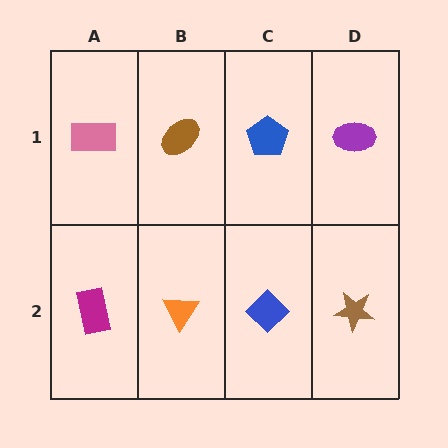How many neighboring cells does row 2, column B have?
3.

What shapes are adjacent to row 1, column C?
A blue diamond (row 2, column C), a brown ellipse (row 1, column B), a purple ellipse (row 1, column D).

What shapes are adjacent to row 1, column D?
A brown star (row 2, column D), a blue pentagon (row 1, column C).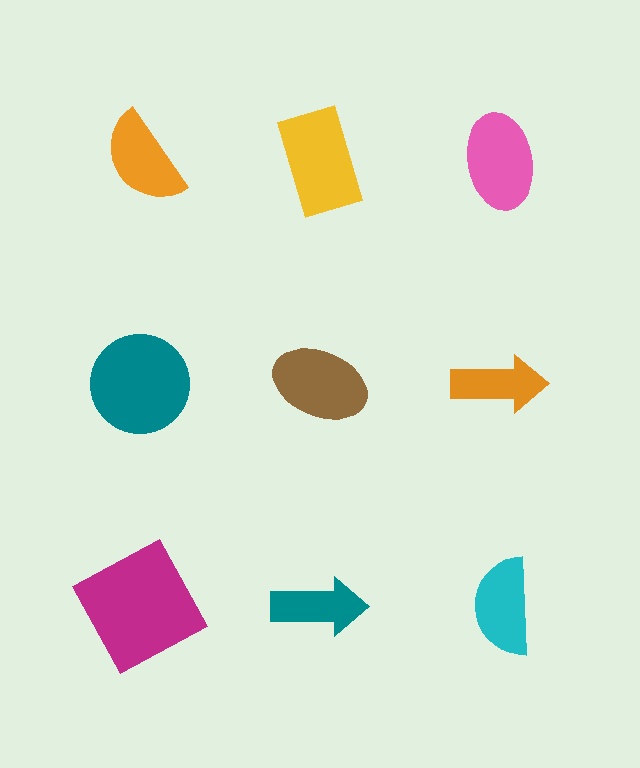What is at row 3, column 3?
A cyan semicircle.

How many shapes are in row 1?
3 shapes.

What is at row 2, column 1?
A teal circle.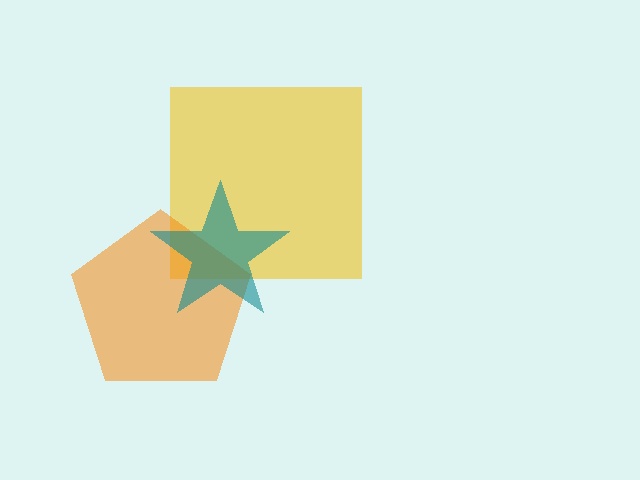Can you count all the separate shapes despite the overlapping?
Yes, there are 3 separate shapes.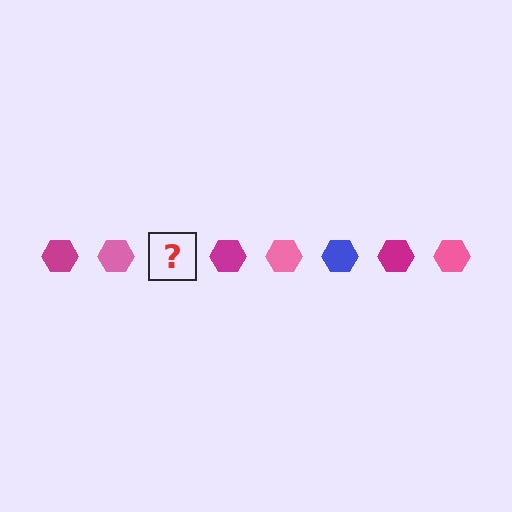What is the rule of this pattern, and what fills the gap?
The rule is that the pattern cycles through magenta, pink, blue hexagons. The gap should be filled with a blue hexagon.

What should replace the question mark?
The question mark should be replaced with a blue hexagon.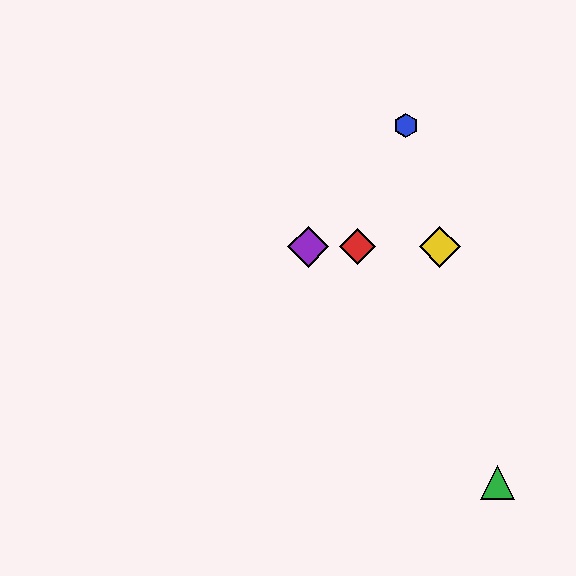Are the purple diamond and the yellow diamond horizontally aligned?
Yes, both are at y≈247.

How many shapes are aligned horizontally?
3 shapes (the red diamond, the yellow diamond, the purple diamond) are aligned horizontally.